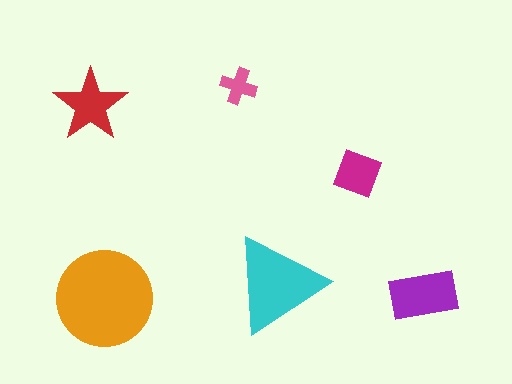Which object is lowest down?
The orange circle is bottommost.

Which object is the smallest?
The pink cross.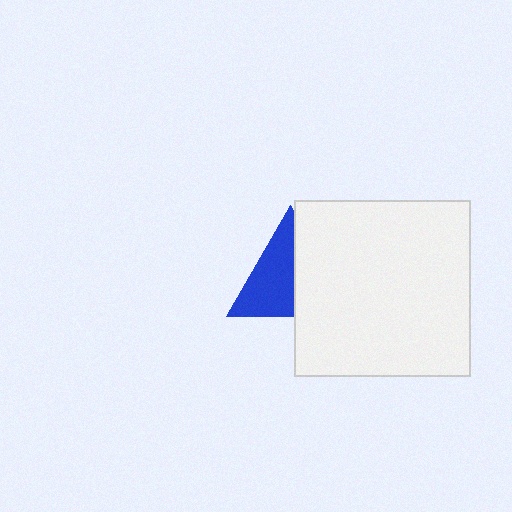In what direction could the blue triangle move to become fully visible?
The blue triangle could move left. That would shift it out from behind the white square entirely.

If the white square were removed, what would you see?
You would see the complete blue triangle.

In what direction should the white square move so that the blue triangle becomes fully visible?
The white square should move right. That is the shortest direction to clear the overlap and leave the blue triangle fully visible.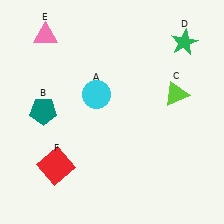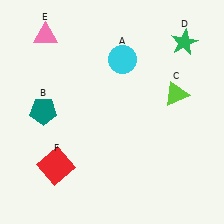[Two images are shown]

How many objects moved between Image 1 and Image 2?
1 object moved between the two images.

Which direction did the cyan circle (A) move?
The cyan circle (A) moved up.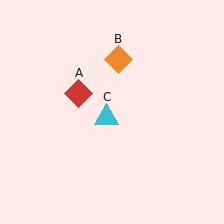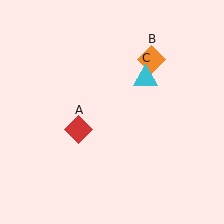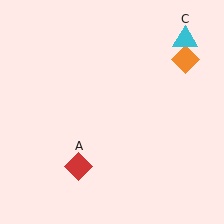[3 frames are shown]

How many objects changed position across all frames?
3 objects changed position: red diamond (object A), orange diamond (object B), cyan triangle (object C).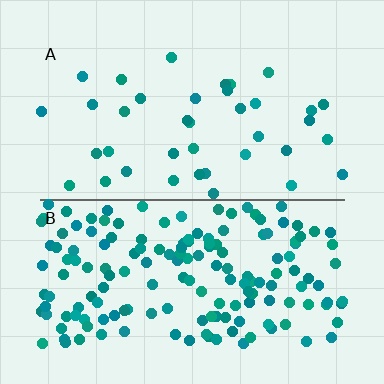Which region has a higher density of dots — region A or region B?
B (the bottom).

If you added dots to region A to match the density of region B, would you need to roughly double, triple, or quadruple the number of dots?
Approximately quadruple.